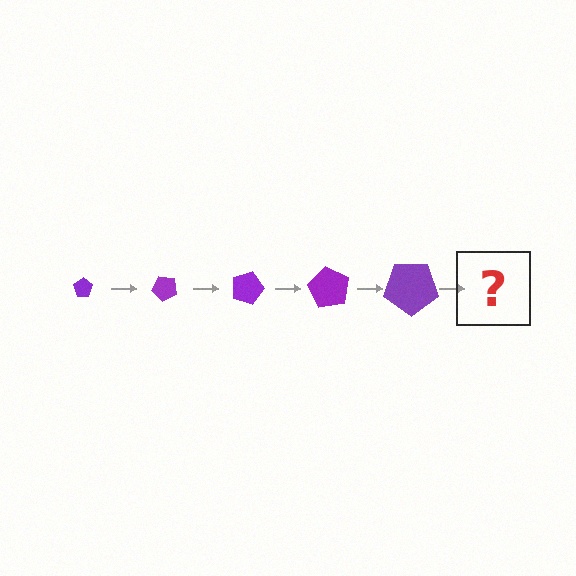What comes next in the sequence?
The next element should be a pentagon, larger than the previous one and rotated 225 degrees from the start.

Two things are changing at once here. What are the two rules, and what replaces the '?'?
The two rules are that the pentagon grows larger each step and it rotates 45 degrees each step. The '?' should be a pentagon, larger than the previous one and rotated 225 degrees from the start.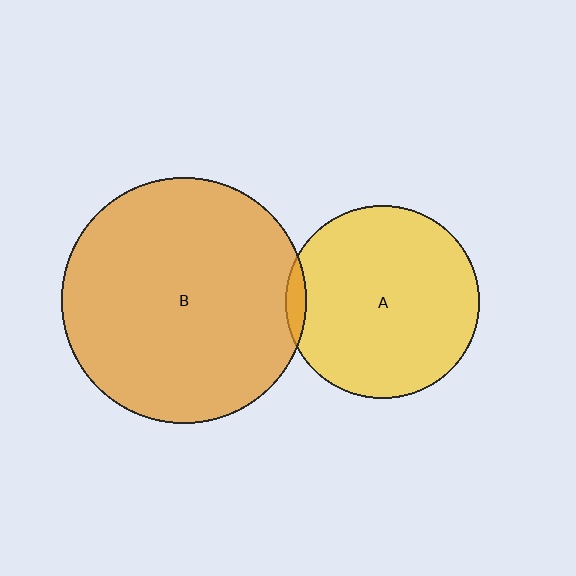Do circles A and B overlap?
Yes.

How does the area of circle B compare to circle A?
Approximately 1.6 times.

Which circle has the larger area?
Circle B (orange).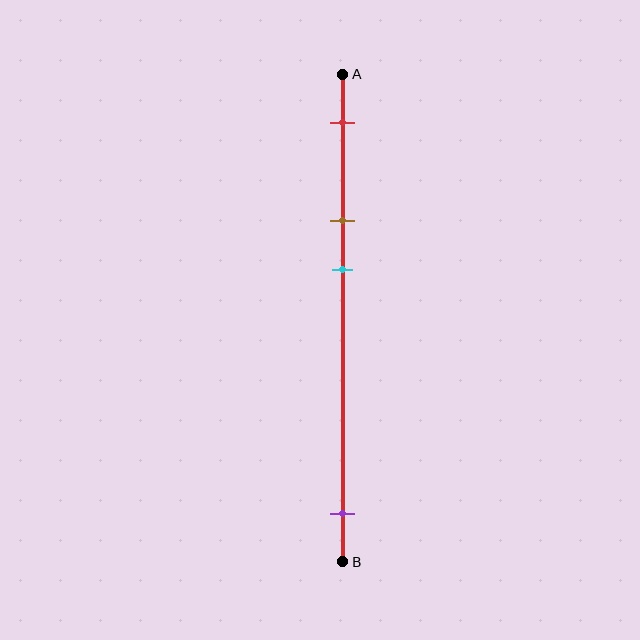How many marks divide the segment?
There are 4 marks dividing the segment.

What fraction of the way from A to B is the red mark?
The red mark is approximately 10% (0.1) of the way from A to B.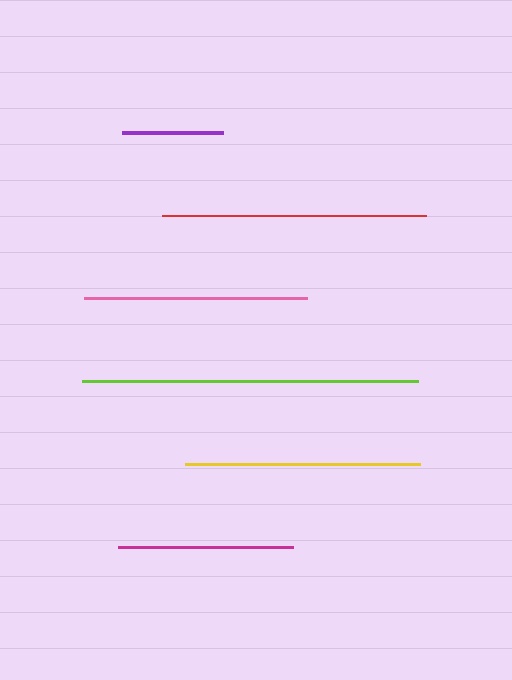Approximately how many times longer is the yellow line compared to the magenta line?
The yellow line is approximately 1.3 times the length of the magenta line.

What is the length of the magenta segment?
The magenta segment is approximately 176 pixels long.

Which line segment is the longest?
The lime line is the longest at approximately 336 pixels.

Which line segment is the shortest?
The purple line is the shortest at approximately 100 pixels.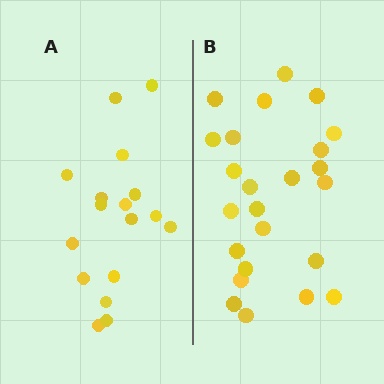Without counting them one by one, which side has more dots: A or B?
Region B (the right region) has more dots.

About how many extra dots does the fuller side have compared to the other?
Region B has roughly 8 or so more dots than region A.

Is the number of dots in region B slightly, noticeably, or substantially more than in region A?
Region B has noticeably more, but not dramatically so. The ratio is roughly 1.4 to 1.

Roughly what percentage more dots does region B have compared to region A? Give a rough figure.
About 40% more.